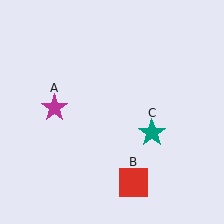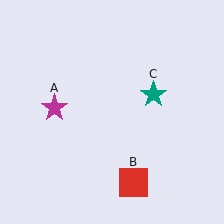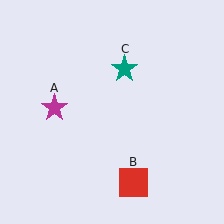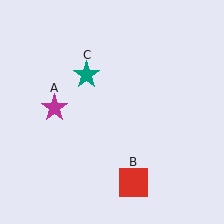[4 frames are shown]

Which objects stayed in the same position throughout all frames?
Magenta star (object A) and red square (object B) remained stationary.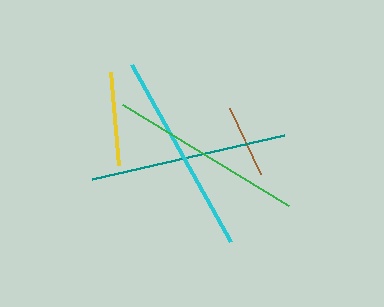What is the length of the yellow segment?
The yellow segment is approximately 94 pixels long.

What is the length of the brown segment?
The brown segment is approximately 73 pixels long.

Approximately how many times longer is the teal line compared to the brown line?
The teal line is approximately 2.7 times the length of the brown line.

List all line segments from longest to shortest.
From longest to shortest: cyan, teal, green, yellow, brown.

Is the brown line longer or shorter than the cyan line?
The cyan line is longer than the brown line.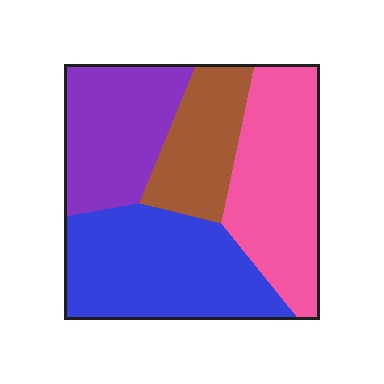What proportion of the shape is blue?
Blue covers around 30% of the shape.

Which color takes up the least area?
Brown, at roughly 15%.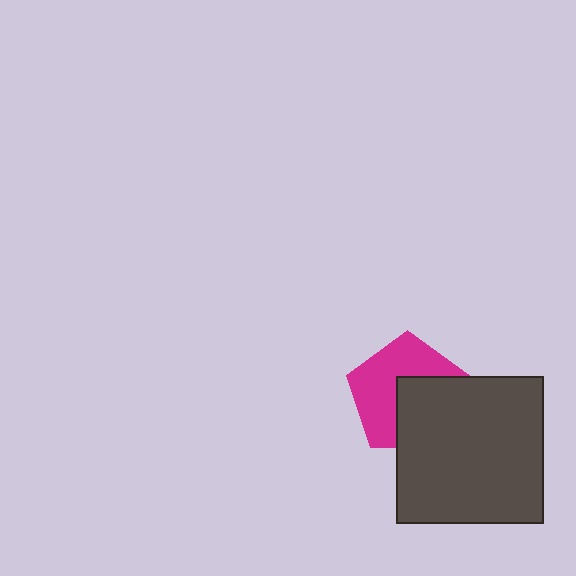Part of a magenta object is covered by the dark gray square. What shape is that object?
It is a pentagon.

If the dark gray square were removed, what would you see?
You would see the complete magenta pentagon.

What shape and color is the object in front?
The object in front is a dark gray square.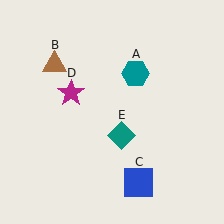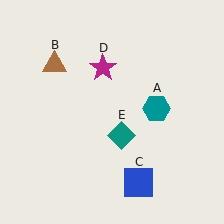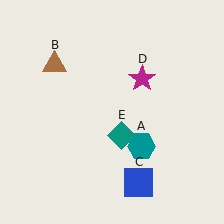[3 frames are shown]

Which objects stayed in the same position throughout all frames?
Brown triangle (object B) and blue square (object C) and teal diamond (object E) remained stationary.